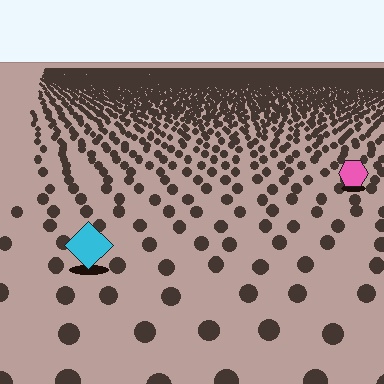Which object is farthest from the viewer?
The pink hexagon is farthest from the viewer. It appears smaller and the ground texture around it is denser.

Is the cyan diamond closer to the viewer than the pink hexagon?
Yes. The cyan diamond is closer — you can tell from the texture gradient: the ground texture is coarser near it.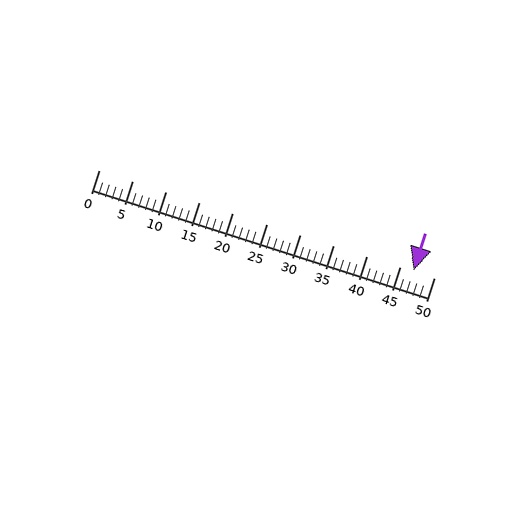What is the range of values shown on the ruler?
The ruler shows values from 0 to 50.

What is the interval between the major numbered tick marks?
The major tick marks are spaced 5 units apart.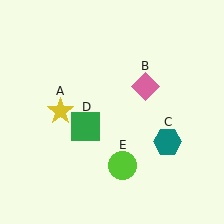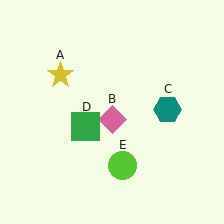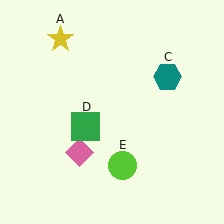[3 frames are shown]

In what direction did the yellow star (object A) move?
The yellow star (object A) moved up.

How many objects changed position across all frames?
3 objects changed position: yellow star (object A), pink diamond (object B), teal hexagon (object C).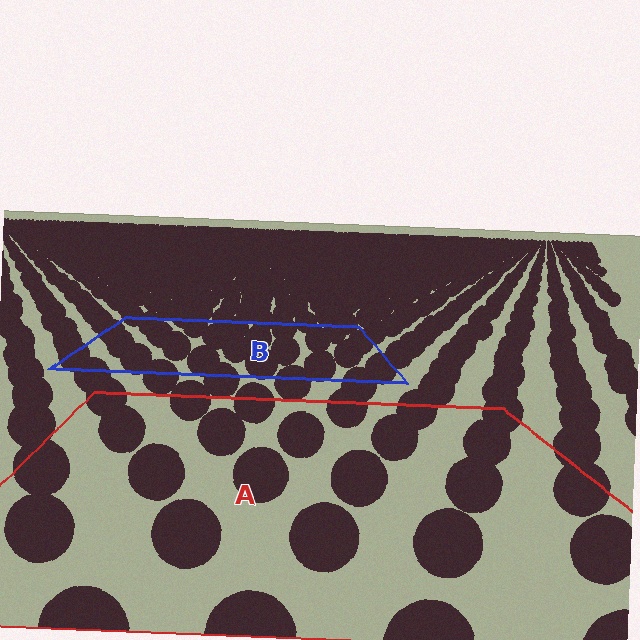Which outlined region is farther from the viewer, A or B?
Region B is farther from the viewer — the texture elements inside it appear smaller and more densely packed.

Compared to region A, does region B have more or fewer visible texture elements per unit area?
Region B has more texture elements per unit area — they are packed more densely because it is farther away.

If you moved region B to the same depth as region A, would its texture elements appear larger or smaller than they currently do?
They would appear larger. At a closer depth, the same texture elements are projected at a bigger on-screen size.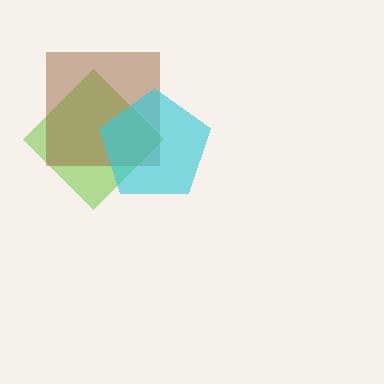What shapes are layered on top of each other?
The layered shapes are: a lime diamond, a brown square, a cyan pentagon.